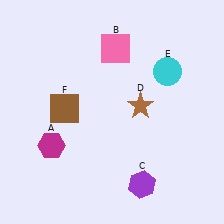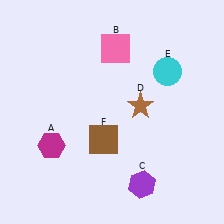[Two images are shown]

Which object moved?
The brown square (F) moved right.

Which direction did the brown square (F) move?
The brown square (F) moved right.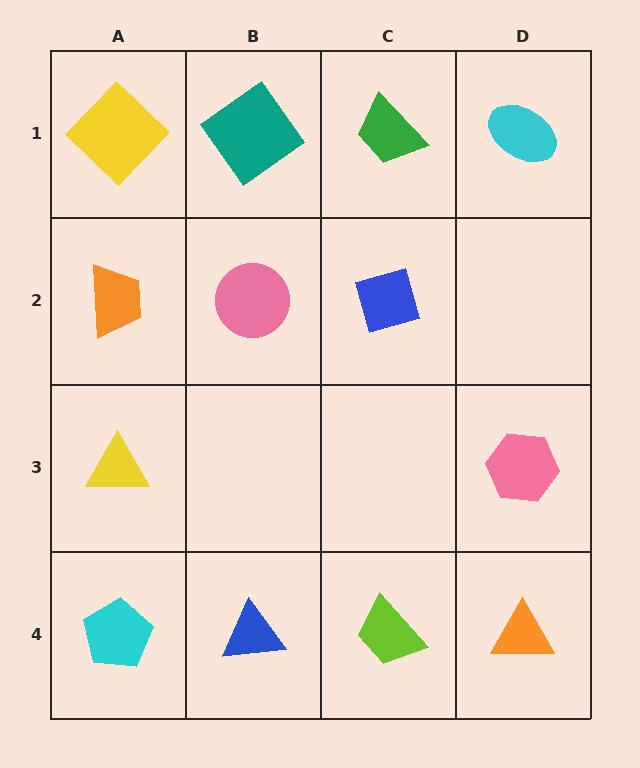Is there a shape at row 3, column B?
No, that cell is empty.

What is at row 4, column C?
A lime trapezoid.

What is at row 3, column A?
A yellow triangle.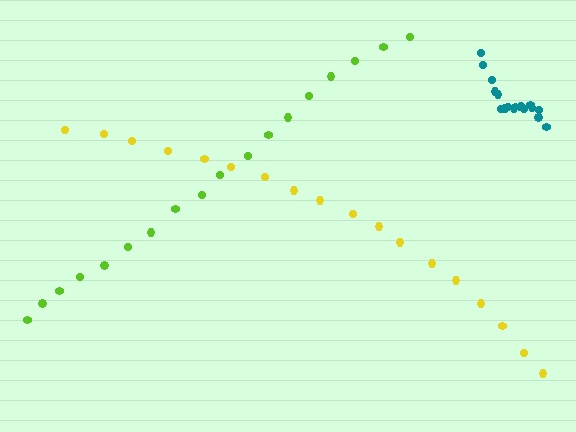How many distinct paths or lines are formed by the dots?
There are 3 distinct paths.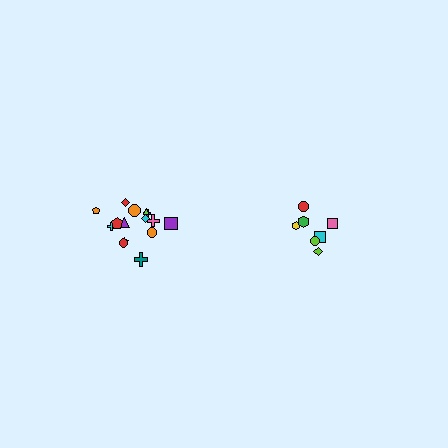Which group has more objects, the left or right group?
The left group.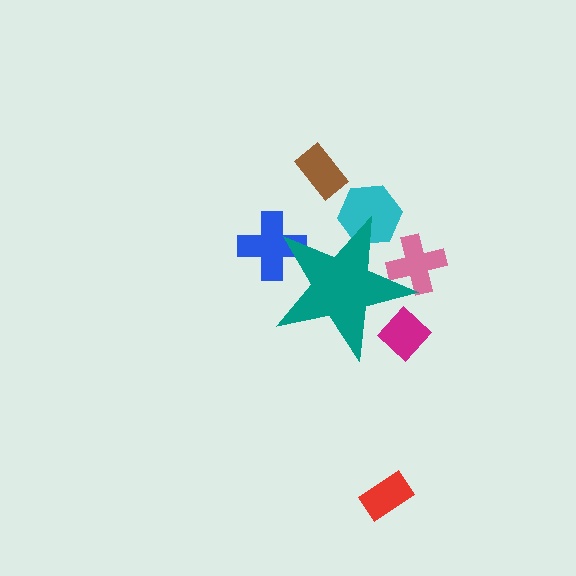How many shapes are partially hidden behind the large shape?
4 shapes are partially hidden.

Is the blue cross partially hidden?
Yes, the blue cross is partially hidden behind the teal star.